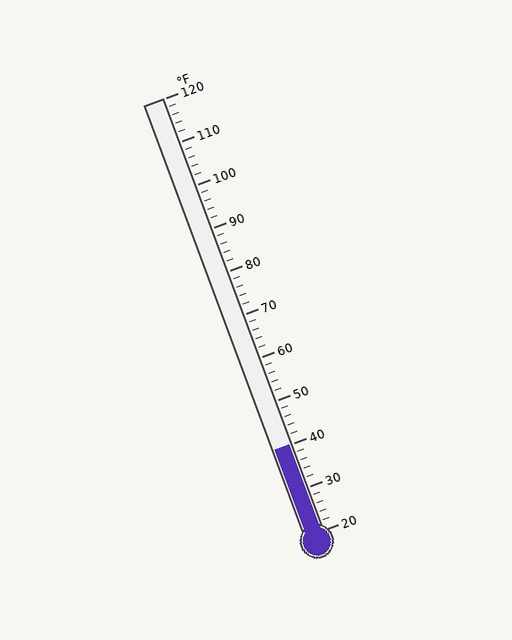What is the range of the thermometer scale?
The thermometer scale ranges from 20°F to 120°F.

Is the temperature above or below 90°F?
The temperature is below 90°F.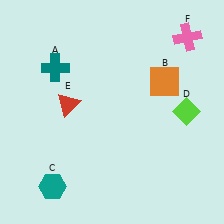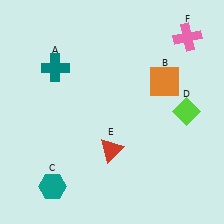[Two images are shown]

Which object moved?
The red triangle (E) moved down.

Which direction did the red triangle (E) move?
The red triangle (E) moved down.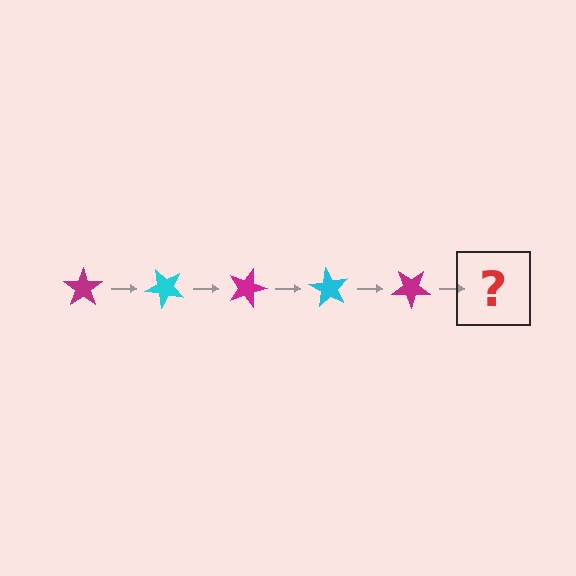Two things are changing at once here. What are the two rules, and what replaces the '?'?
The two rules are that it rotates 45 degrees each step and the color cycles through magenta and cyan. The '?' should be a cyan star, rotated 225 degrees from the start.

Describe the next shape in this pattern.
It should be a cyan star, rotated 225 degrees from the start.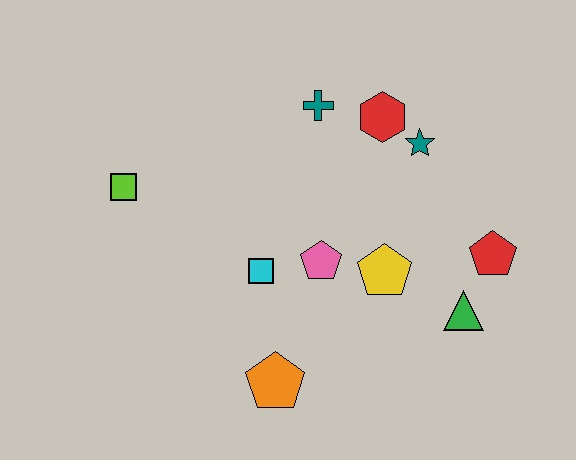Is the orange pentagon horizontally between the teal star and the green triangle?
No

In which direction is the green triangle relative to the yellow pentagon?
The green triangle is to the right of the yellow pentagon.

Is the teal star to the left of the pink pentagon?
No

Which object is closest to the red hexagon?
The teal star is closest to the red hexagon.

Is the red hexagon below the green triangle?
No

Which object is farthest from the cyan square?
The red pentagon is farthest from the cyan square.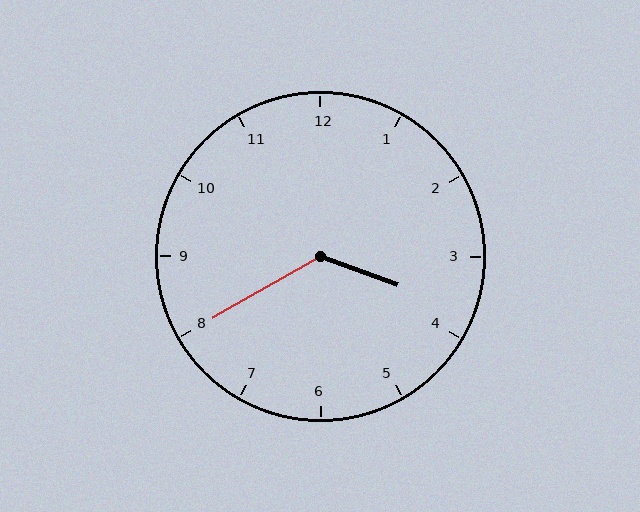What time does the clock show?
3:40.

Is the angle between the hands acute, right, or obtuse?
It is obtuse.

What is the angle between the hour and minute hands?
Approximately 130 degrees.